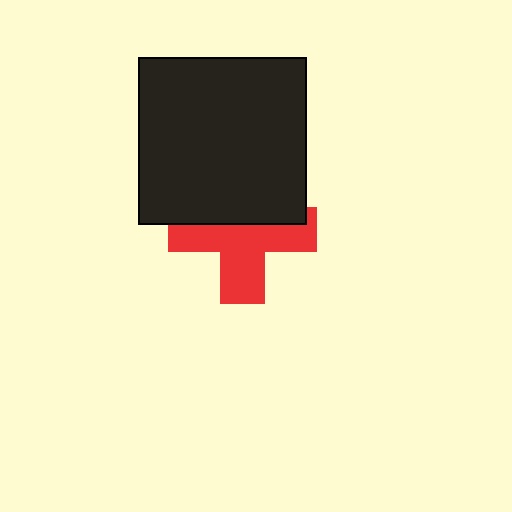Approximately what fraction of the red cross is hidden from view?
Roughly 43% of the red cross is hidden behind the black square.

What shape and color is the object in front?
The object in front is a black square.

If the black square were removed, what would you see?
You would see the complete red cross.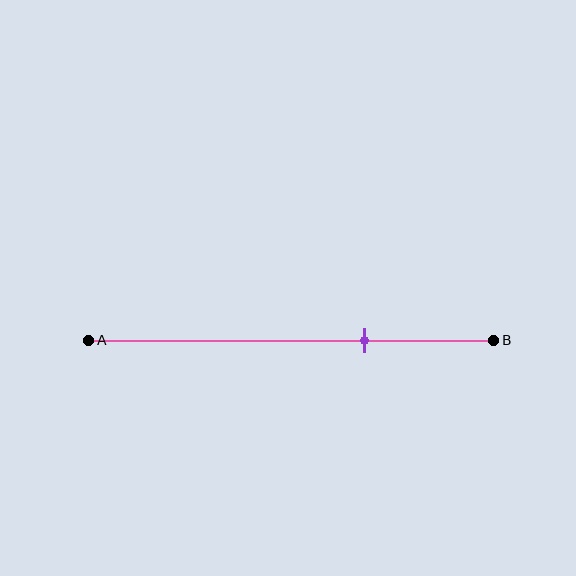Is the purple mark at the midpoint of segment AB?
No, the mark is at about 70% from A, not at the 50% midpoint.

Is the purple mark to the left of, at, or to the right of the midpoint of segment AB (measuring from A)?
The purple mark is to the right of the midpoint of segment AB.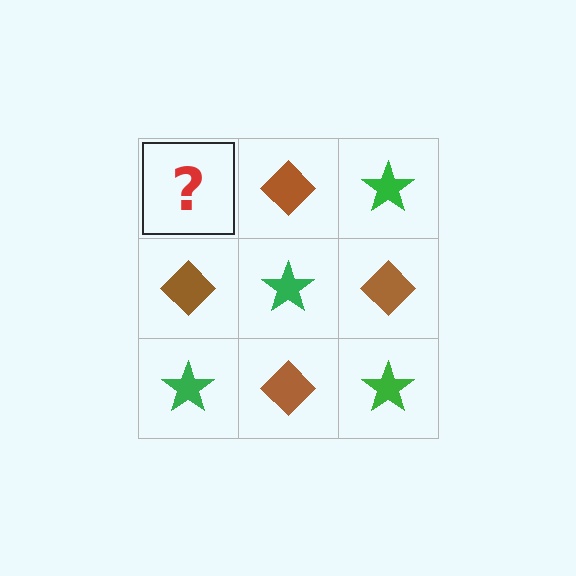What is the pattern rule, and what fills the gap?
The rule is that it alternates green star and brown diamond in a checkerboard pattern. The gap should be filled with a green star.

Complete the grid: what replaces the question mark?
The question mark should be replaced with a green star.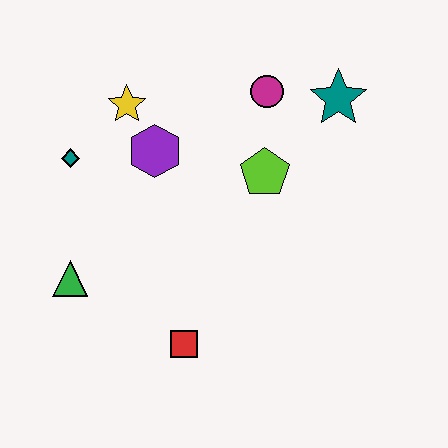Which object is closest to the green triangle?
The teal diamond is closest to the green triangle.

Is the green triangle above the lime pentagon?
No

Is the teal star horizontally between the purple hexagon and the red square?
No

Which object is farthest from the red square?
The teal star is farthest from the red square.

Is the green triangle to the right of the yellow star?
No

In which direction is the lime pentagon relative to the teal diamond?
The lime pentagon is to the right of the teal diamond.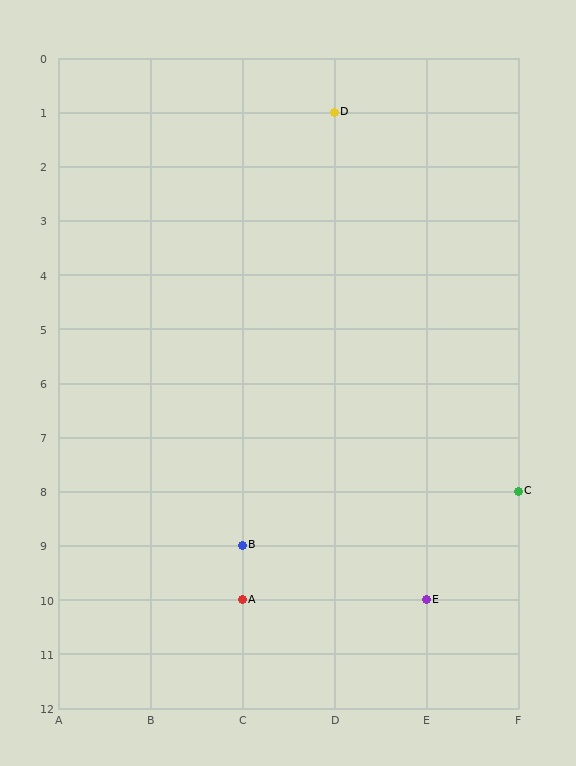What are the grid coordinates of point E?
Point E is at grid coordinates (E, 10).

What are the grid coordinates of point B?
Point B is at grid coordinates (C, 9).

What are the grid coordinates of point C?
Point C is at grid coordinates (F, 8).